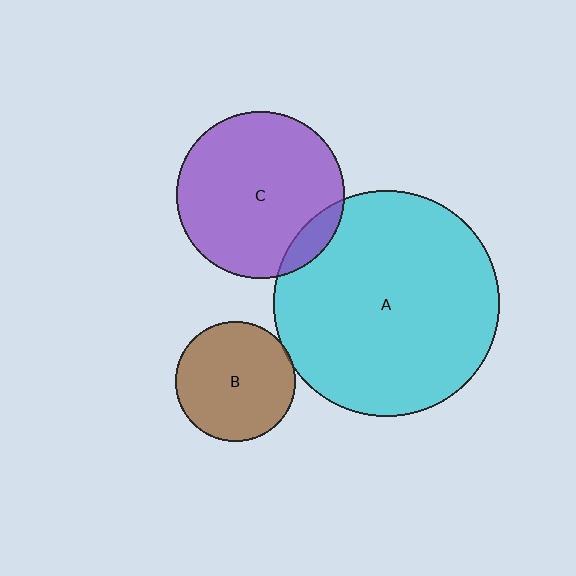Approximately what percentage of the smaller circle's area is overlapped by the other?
Approximately 10%.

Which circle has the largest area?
Circle A (cyan).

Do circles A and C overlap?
Yes.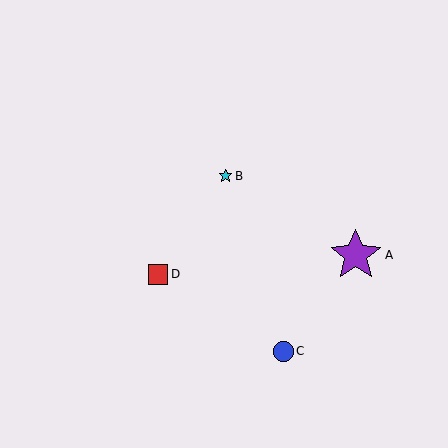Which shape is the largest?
The purple star (labeled A) is the largest.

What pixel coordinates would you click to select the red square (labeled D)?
Click at (158, 274) to select the red square D.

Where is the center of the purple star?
The center of the purple star is at (356, 255).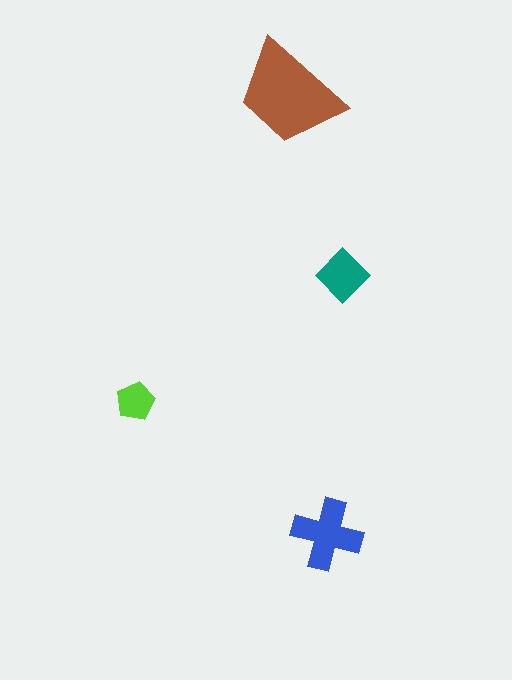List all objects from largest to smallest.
The brown trapezoid, the blue cross, the teal diamond, the lime pentagon.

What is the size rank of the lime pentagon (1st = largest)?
4th.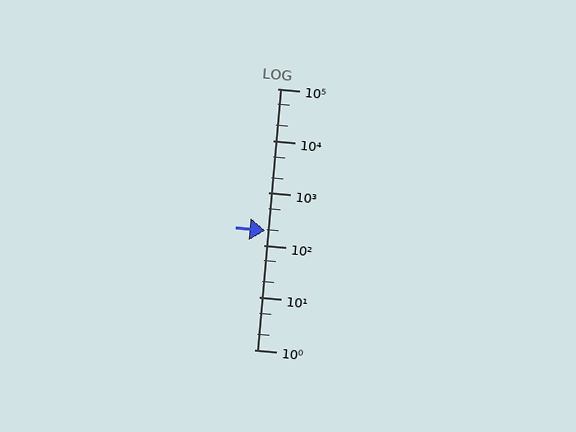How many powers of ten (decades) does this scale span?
The scale spans 5 decades, from 1 to 100000.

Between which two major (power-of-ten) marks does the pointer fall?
The pointer is between 100 and 1000.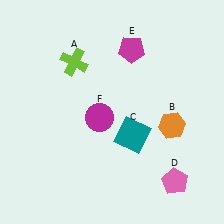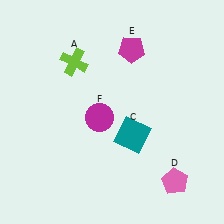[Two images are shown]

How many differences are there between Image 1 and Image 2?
There is 1 difference between the two images.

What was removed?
The orange hexagon (B) was removed in Image 2.